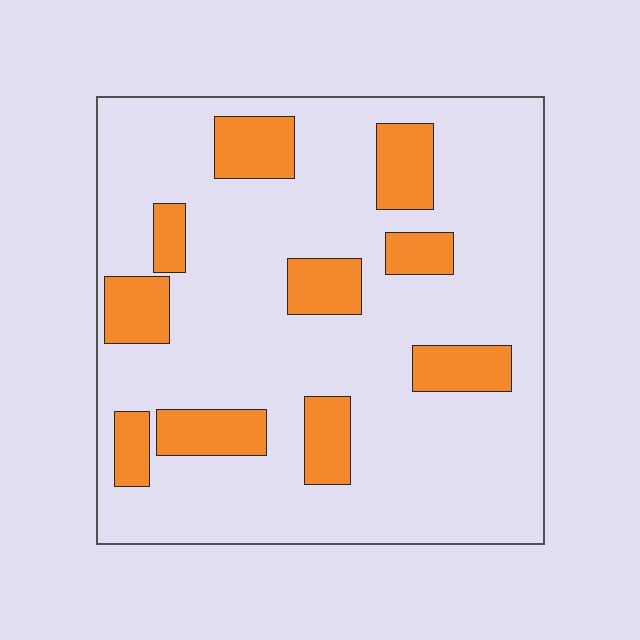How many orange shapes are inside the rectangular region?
10.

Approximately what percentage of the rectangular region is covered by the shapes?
Approximately 20%.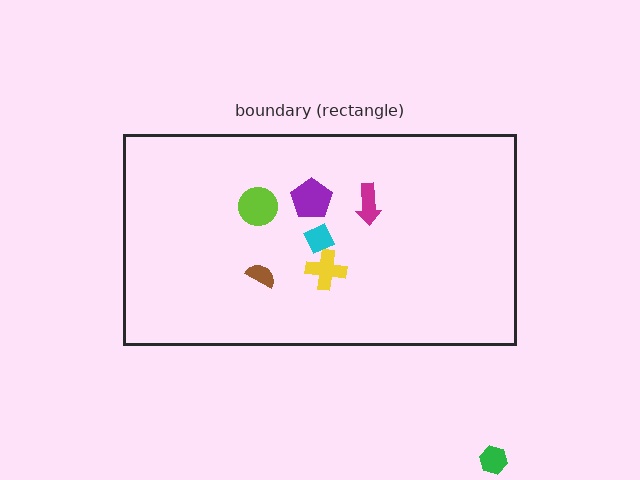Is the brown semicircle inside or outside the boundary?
Inside.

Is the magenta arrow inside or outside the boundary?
Inside.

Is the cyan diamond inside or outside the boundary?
Inside.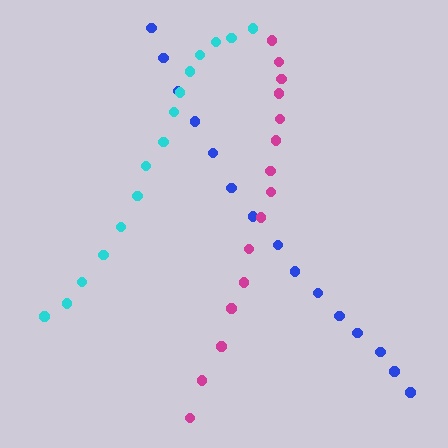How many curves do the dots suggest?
There are 3 distinct paths.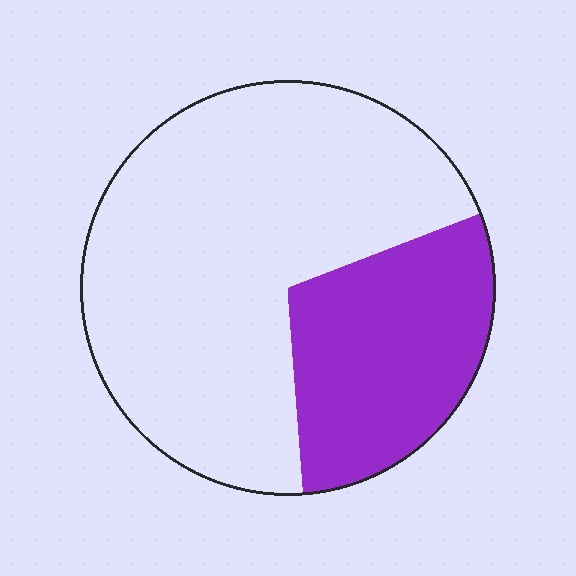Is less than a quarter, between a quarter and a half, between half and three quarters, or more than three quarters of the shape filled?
Between a quarter and a half.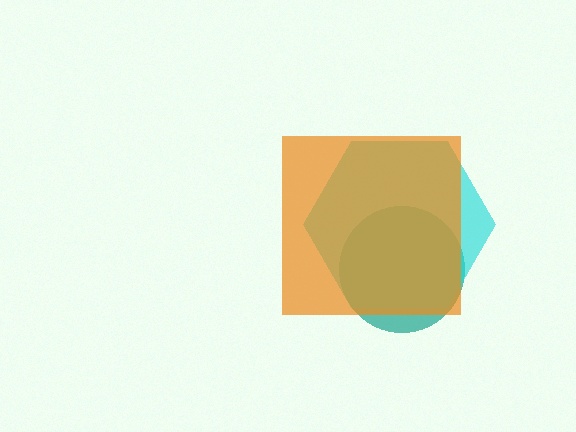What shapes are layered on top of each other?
The layered shapes are: a teal circle, a cyan hexagon, an orange square.